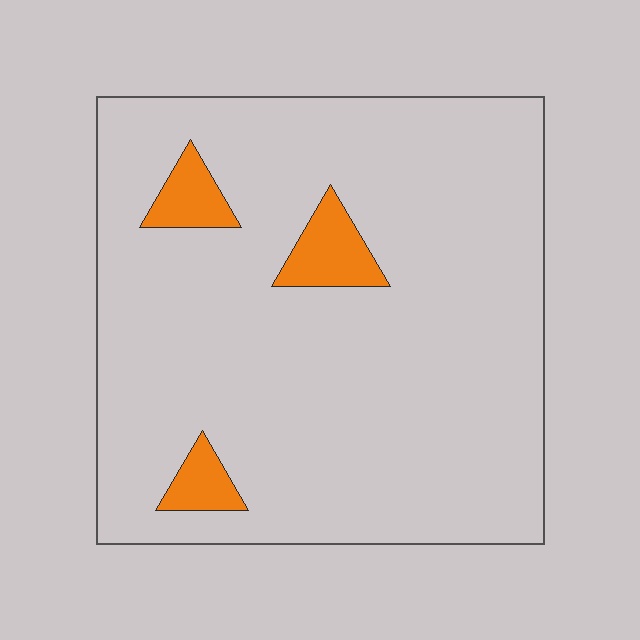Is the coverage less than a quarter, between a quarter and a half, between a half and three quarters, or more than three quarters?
Less than a quarter.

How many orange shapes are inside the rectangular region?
3.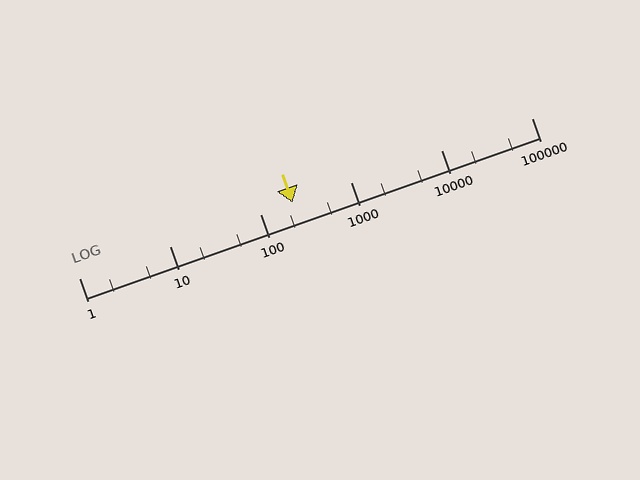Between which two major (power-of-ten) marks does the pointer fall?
The pointer is between 100 and 1000.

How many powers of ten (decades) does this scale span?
The scale spans 5 decades, from 1 to 100000.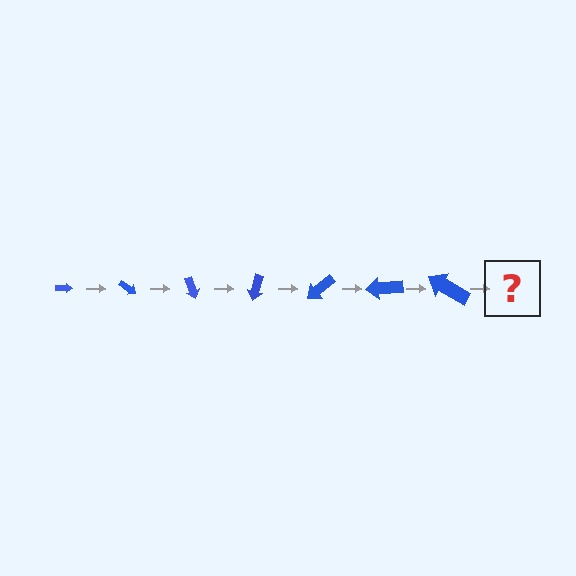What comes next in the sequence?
The next element should be an arrow, larger than the previous one and rotated 245 degrees from the start.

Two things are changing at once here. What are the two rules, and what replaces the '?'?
The two rules are that the arrow grows larger each step and it rotates 35 degrees each step. The '?' should be an arrow, larger than the previous one and rotated 245 degrees from the start.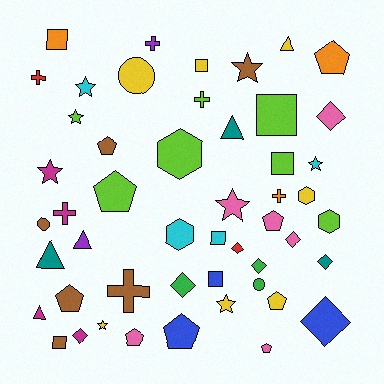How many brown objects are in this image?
There are 6 brown objects.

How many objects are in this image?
There are 50 objects.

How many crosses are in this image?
There are 6 crosses.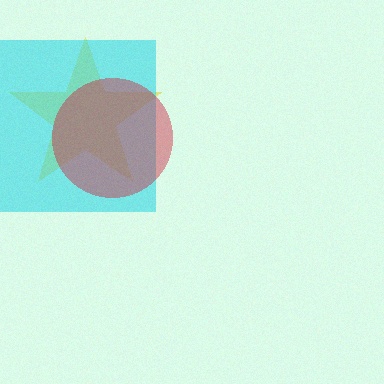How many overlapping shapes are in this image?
There are 3 overlapping shapes in the image.